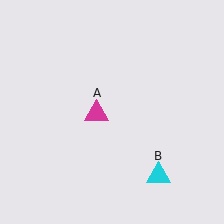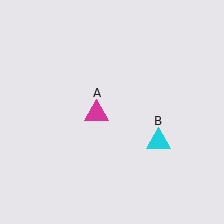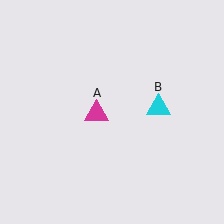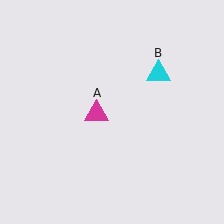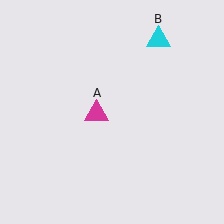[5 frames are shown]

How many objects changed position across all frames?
1 object changed position: cyan triangle (object B).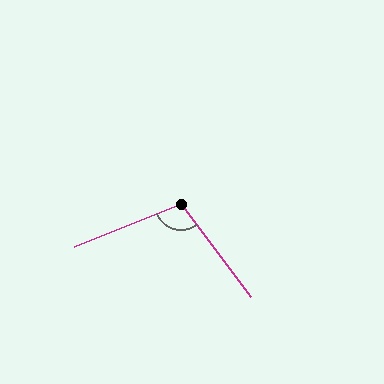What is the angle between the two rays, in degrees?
Approximately 105 degrees.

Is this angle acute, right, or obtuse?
It is obtuse.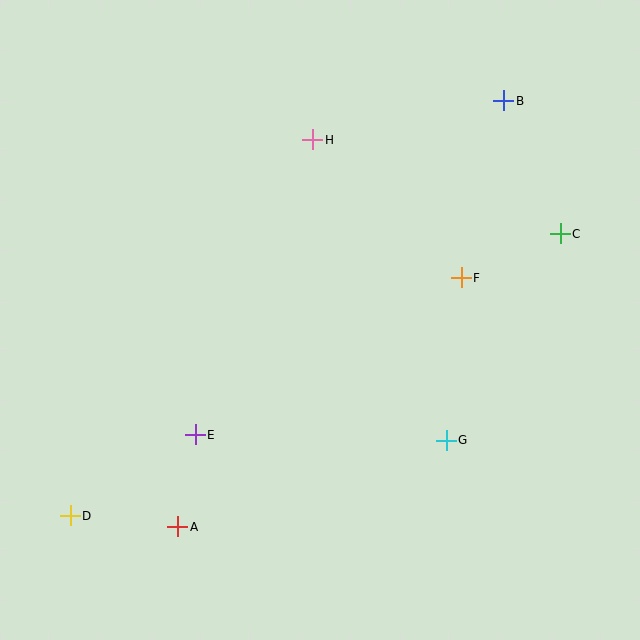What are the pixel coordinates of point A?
Point A is at (178, 527).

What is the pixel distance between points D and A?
The distance between D and A is 108 pixels.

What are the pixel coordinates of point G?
Point G is at (446, 440).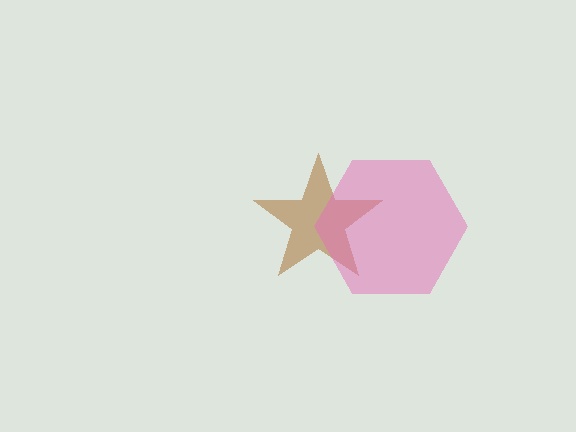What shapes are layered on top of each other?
The layered shapes are: a brown star, a pink hexagon.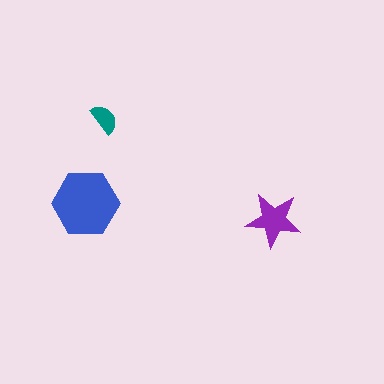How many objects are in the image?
There are 3 objects in the image.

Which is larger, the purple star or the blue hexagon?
The blue hexagon.